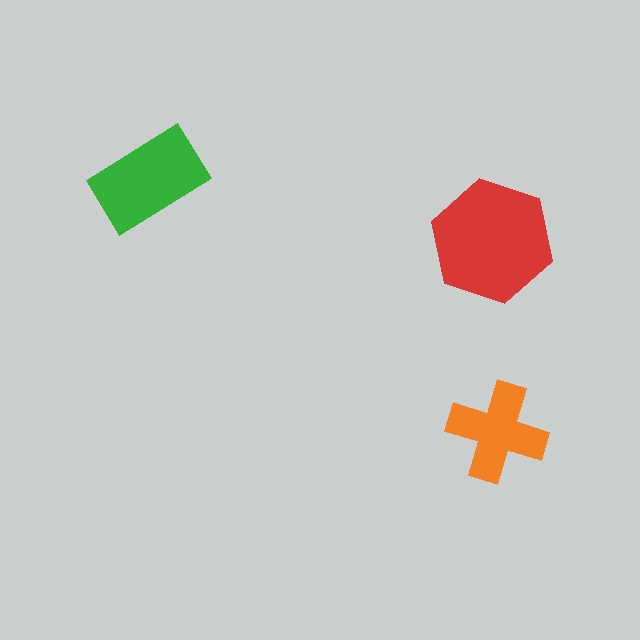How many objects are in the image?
There are 3 objects in the image.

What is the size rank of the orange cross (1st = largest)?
3rd.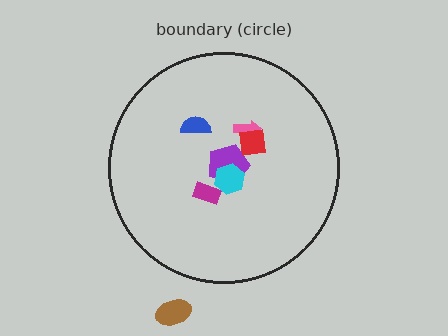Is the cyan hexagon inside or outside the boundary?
Inside.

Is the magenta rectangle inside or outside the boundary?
Inside.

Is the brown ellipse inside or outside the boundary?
Outside.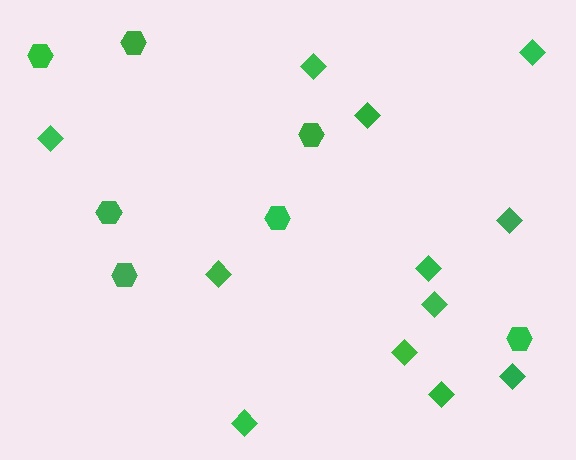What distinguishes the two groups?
There are 2 groups: one group of diamonds (12) and one group of hexagons (7).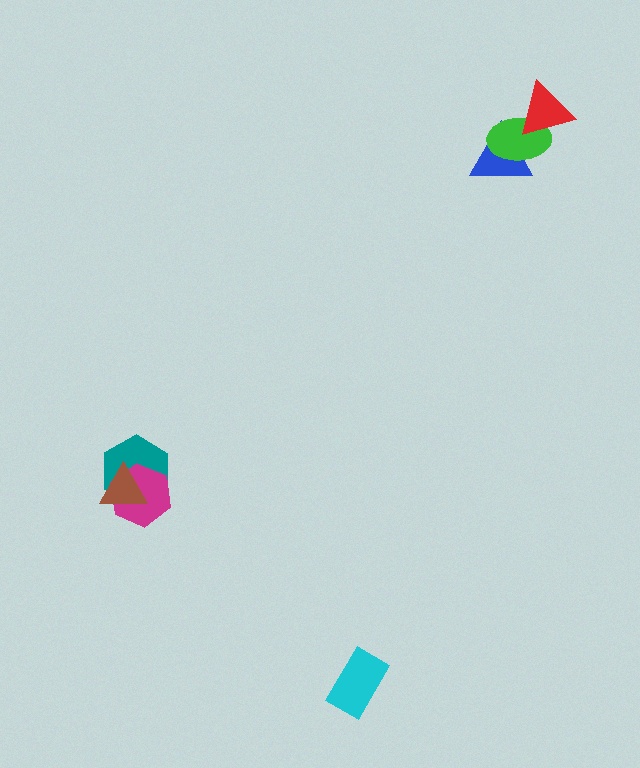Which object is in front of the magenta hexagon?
The brown triangle is in front of the magenta hexagon.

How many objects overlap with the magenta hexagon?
2 objects overlap with the magenta hexagon.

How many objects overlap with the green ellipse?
2 objects overlap with the green ellipse.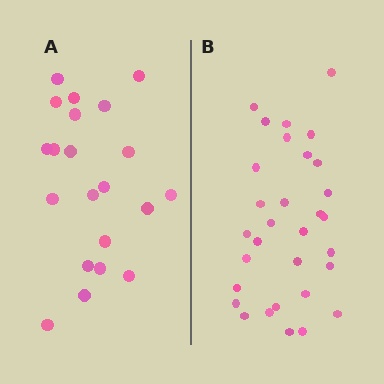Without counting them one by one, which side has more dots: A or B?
Region B (the right region) has more dots.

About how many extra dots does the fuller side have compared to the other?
Region B has roughly 10 or so more dots than region A.